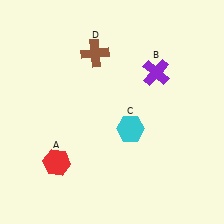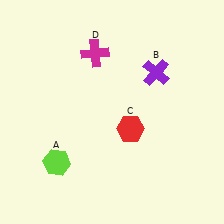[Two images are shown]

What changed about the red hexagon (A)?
In Image 1, A is red. In Image 2, it changed to lime.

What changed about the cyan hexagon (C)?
In Image 1, C is cyan. In Image 2, it changed to red.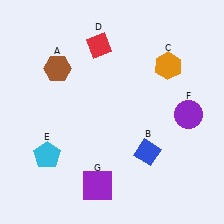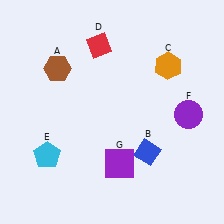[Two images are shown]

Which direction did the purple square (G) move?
The purple square (G) moved up.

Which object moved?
The purple square (G) moved up.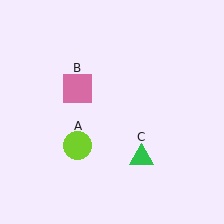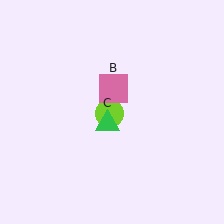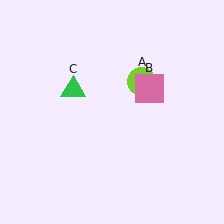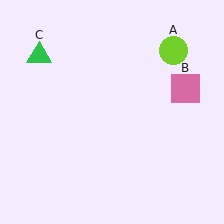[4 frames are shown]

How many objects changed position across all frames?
3 objects changed position: lime circle (object A), pink square (object B), green triangle (object C).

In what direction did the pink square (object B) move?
The pink square (object B) moved right.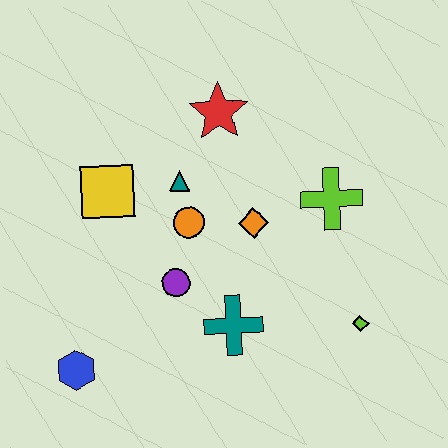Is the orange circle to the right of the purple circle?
Yes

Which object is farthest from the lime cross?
The blue hexagon is farthest from the lime cross.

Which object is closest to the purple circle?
The orange circle is closest to the purple circle.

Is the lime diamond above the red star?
No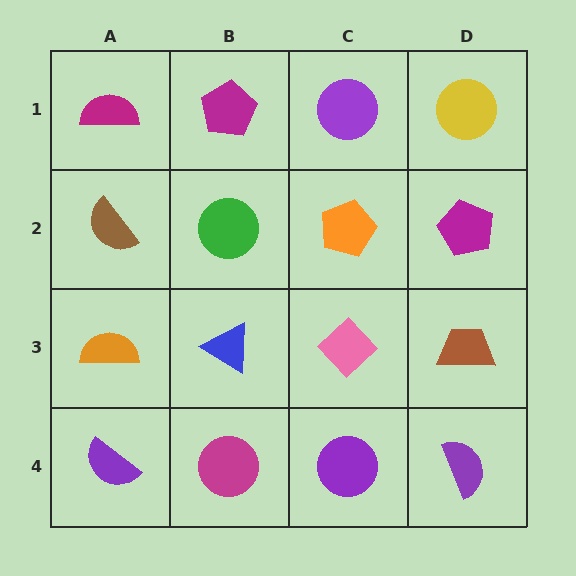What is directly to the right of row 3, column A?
A blue triangle.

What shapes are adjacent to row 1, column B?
A green circle (row 2, column B), a magenta semicircle (row 1, column A), a purple circle (row 1, column C).